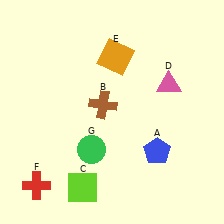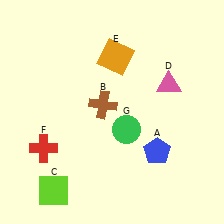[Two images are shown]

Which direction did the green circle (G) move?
The green circle (G) moved right.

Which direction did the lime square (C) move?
The lime square (C) moved left.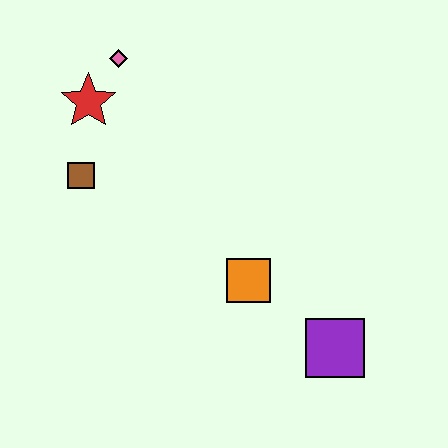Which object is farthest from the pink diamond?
The purple square is farthest from the pink diamond.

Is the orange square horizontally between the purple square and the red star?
Yes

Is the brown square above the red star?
No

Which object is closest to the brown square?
The red star is closest to the brown square.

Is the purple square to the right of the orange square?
Yes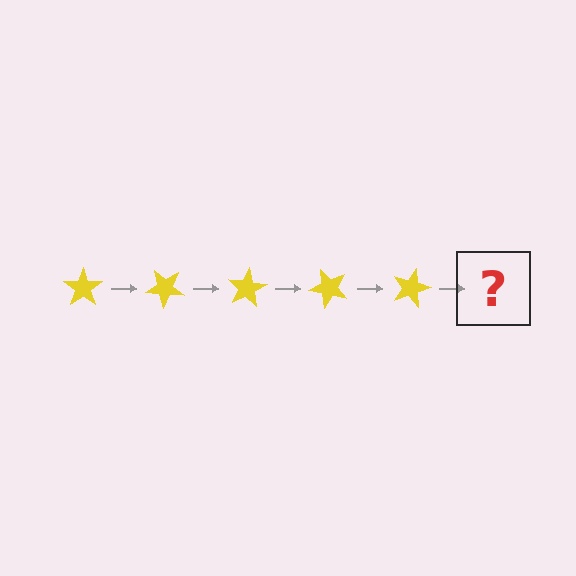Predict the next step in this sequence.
The next step is a yellow star rotated 200 degrees.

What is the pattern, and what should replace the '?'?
The pattern is that the star rotates 40 degrees each step. The '?' should be a yellow star rotated 200 degrees.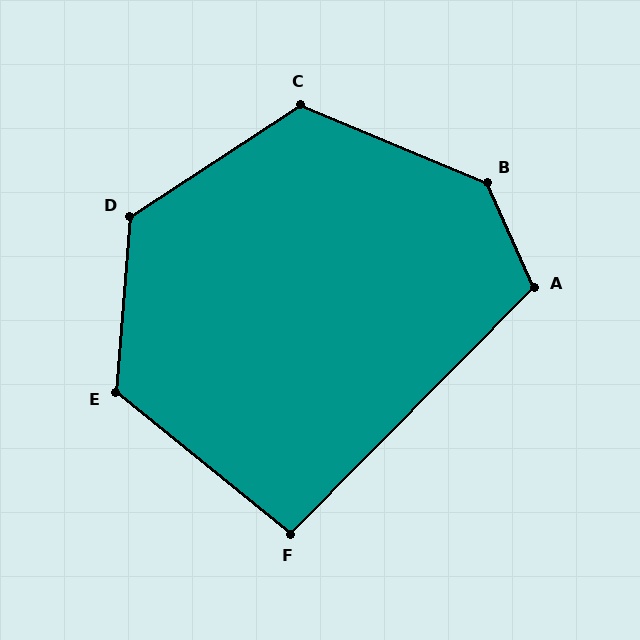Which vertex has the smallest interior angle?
F, at approximately 95 degrees.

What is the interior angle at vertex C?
Approximately 124 degrees (obtuse).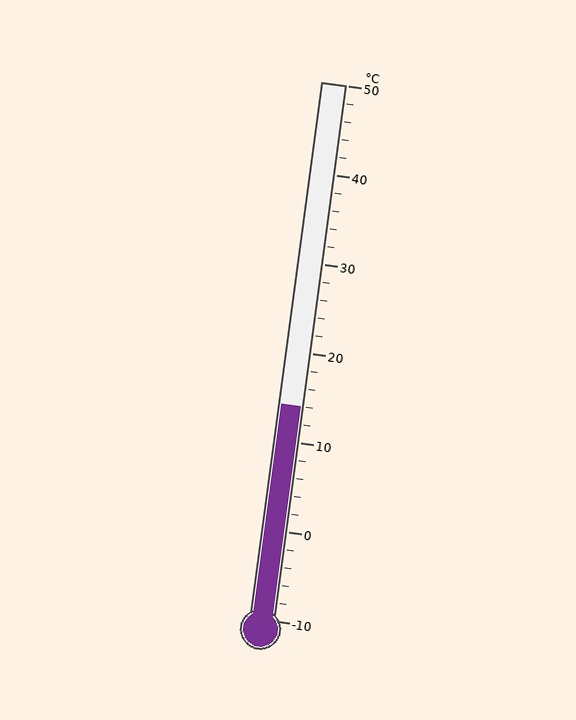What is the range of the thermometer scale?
The thermometer scale ranges from -10°C to 50°C.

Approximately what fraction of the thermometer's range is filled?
The thermometer is filled to approximately 40% of its range.